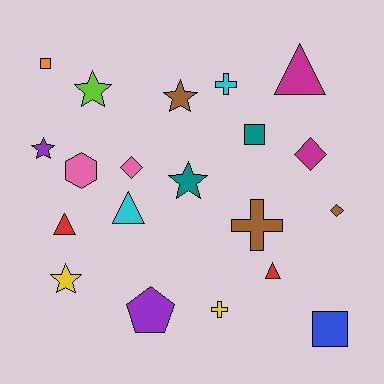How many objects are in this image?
There are 20 objects.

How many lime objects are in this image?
There is 1 lime object.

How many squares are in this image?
There are 3 squares.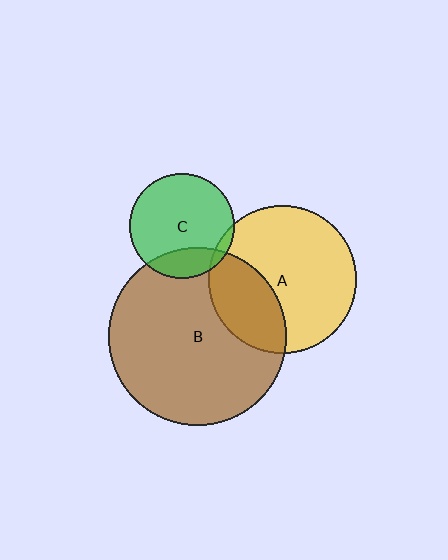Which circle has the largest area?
Circle B (brown).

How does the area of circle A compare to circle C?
Approximately 2.0 times.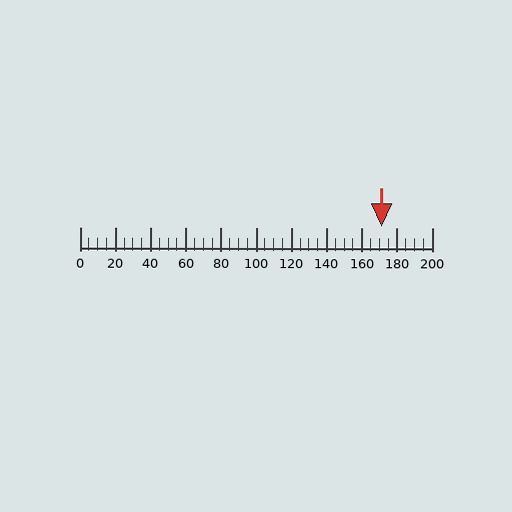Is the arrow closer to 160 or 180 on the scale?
The arrow is closer to 180.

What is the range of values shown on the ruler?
The ruler shows values from 0 to 200.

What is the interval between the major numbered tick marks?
The major tick marks are spaced 20 units apart.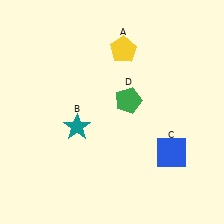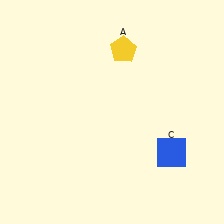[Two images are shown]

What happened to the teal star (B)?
The teal star (B) was removed in Image 2. It was in the bottom-left area of Image 1.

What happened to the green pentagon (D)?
The green pentagon (D) was removed in Image 2. It was in the top-right area of Image 1.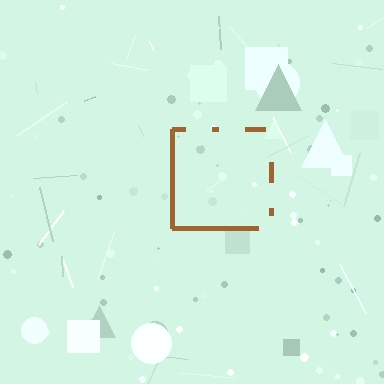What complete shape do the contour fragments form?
The contour fragments form a square.